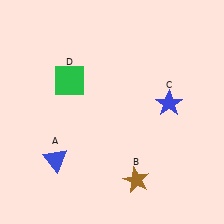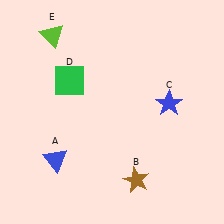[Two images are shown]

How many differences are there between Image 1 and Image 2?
There is 1 difference between the two images.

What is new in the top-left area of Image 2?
A lime triangle (E) was added in the top-left area of Image 2.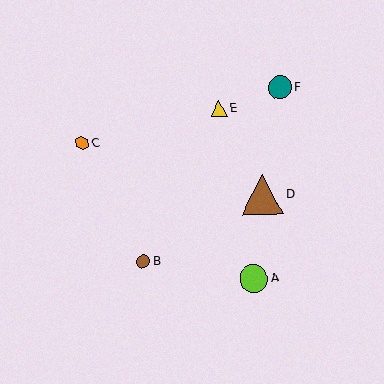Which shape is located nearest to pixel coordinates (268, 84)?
The teal circle (labeled F) at (280, 87) is nearest to that location.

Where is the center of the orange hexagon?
The center of the orange hexagon is at (82, 143).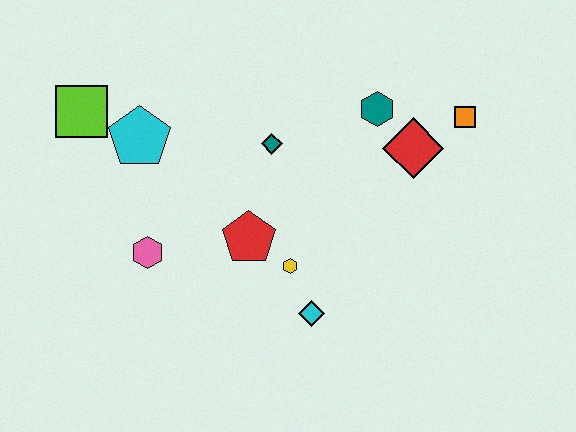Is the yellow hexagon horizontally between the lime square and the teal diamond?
No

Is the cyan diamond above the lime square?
No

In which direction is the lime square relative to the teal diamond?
The lime square is to the left of the teal diamond.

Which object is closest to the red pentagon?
The yellow hexagon is closest to the red pentagon.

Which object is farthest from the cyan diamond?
The lime square is farthest from the cyan diamond.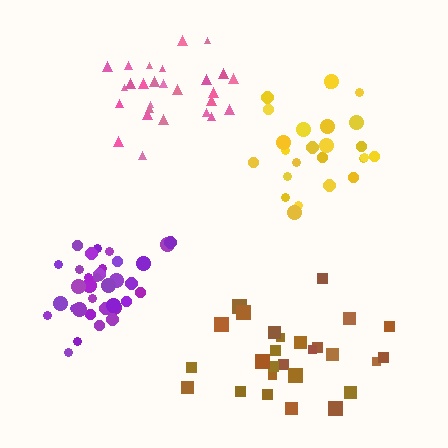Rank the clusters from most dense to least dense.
purple, pink, yellow, brown.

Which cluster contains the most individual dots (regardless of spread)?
Purple (35).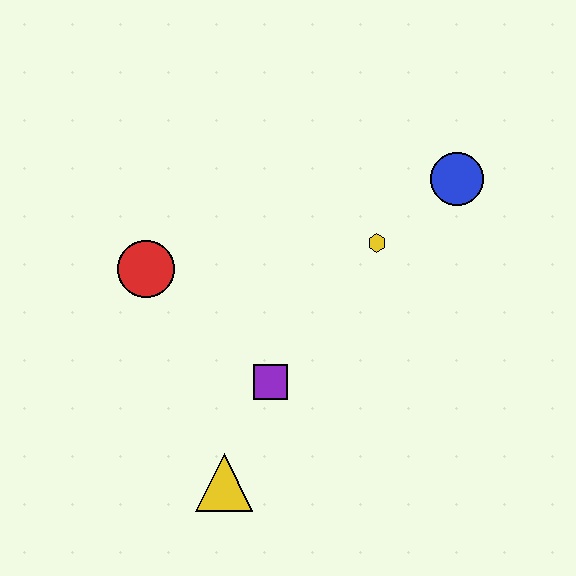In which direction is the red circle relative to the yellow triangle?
The red circle is above the yellow triangle.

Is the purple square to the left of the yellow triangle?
No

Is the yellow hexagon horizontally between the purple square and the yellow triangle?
No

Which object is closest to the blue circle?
The yellow hexagon is closest to the blue circle.